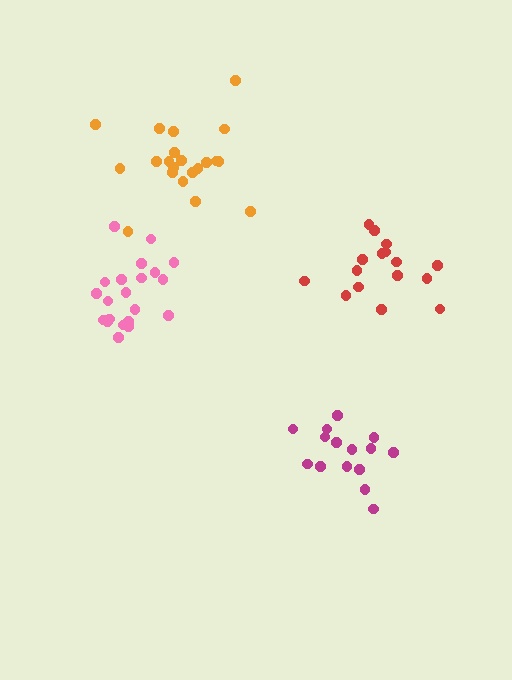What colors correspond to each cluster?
The clusters are colored: red, orange, magenta, pink.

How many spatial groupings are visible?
There are 4 spatial groupings.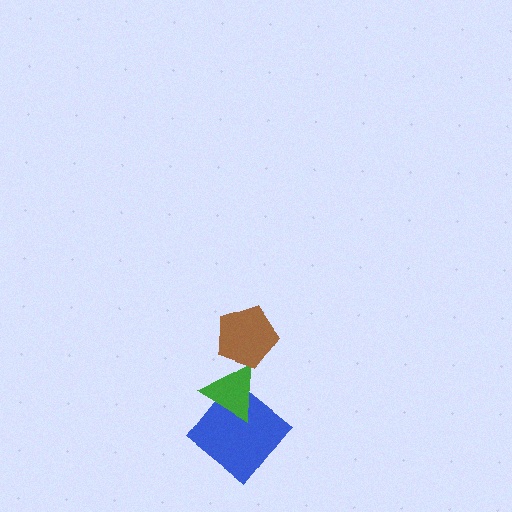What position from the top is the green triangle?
The green triangle is 2nd from the top.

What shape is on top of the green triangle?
The brown pentagon is on top of the green triangle.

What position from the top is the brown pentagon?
The brown pentagon is 1st from the top.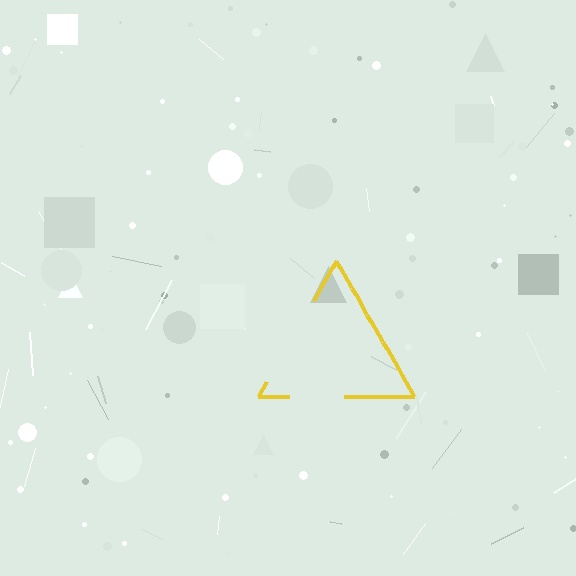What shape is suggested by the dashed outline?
The dashed outline suggests a triangle.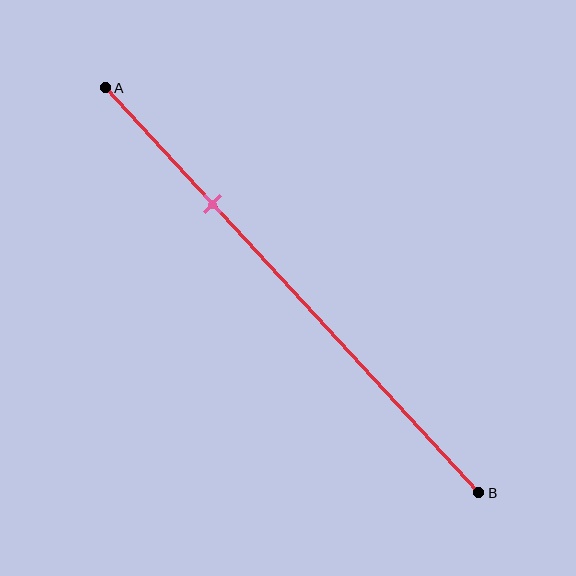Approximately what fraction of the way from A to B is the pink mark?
The pink mark is approximately 30% of the way from A to B.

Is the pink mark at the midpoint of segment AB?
No, the mark is at about 30% from A, not at the 50% midpoint.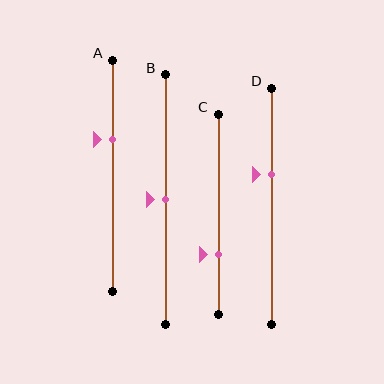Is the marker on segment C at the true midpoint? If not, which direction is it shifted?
No, the marker on segment C is shifted downward by about 20% of the segment length.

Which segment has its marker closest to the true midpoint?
Segment B has its marker closest to the true midpoint.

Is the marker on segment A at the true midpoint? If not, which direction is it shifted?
No, the marker on segment A is shifted upward by about 16% of the segment length.